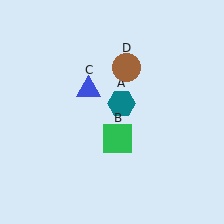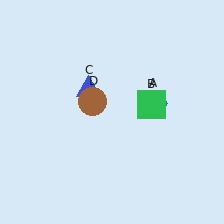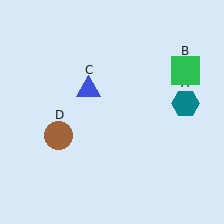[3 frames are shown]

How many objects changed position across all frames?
3 objects changed position: teal hexagon (object A), green square (object B), brown circle (object D).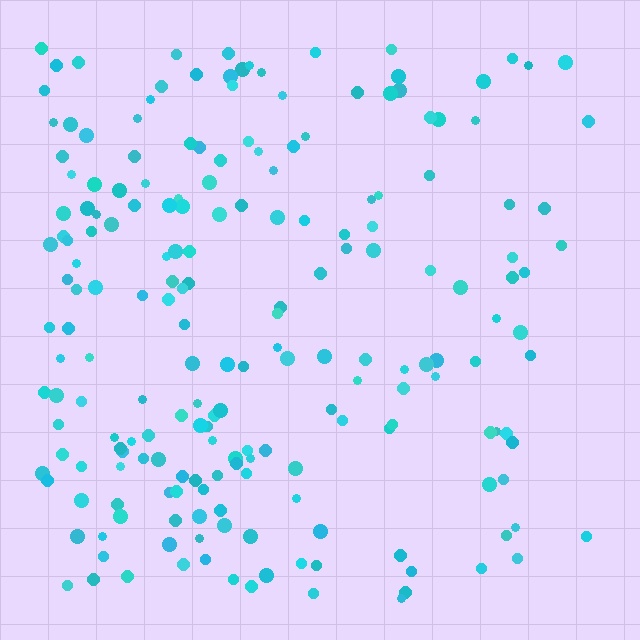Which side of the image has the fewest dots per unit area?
The right.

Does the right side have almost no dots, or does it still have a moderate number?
Still a moderate number, just noticeably fewer than the left.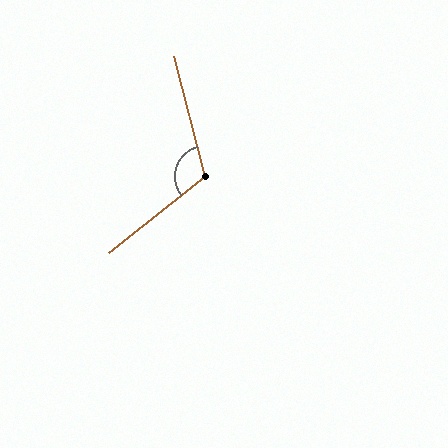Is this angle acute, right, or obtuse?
It is obtuse.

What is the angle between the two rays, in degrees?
Approximately 114 degrees.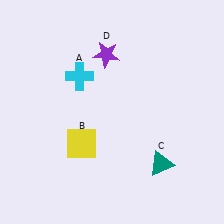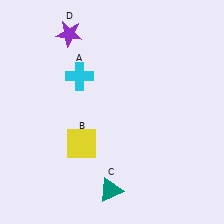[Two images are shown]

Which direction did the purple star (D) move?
The purple star (D) moved left.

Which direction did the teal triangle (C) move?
The teal triangle (C) moved left.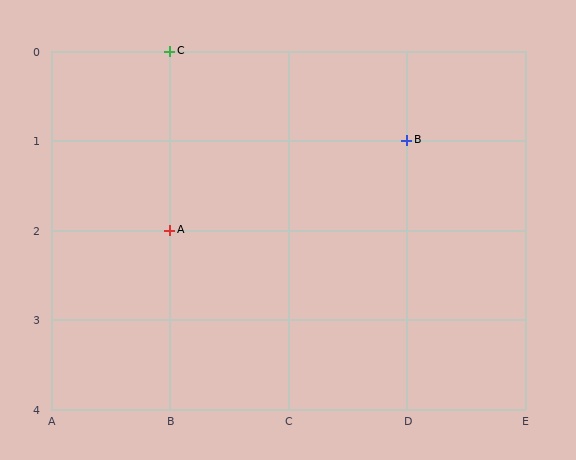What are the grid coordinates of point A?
Point A is at grid coordinates (B, 2).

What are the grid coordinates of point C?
Point C is at grid coordinates (B, 0).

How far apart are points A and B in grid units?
Points A and B are 2 columns and 1 row apart (about 2.2 grid units diagonally).